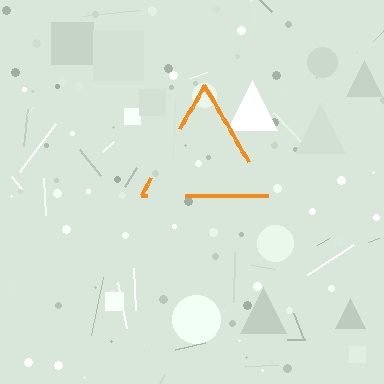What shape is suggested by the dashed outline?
The dashed outline suggests a triangle.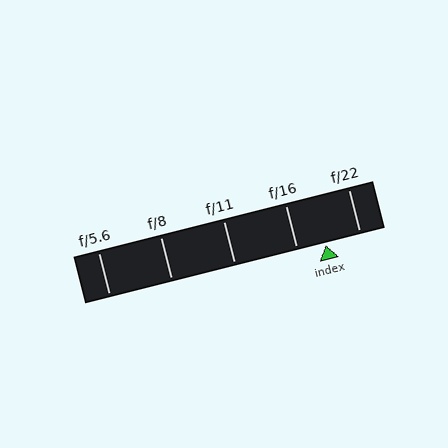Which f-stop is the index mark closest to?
The index mark is closest to f/16.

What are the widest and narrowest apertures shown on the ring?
The widest aperture shown is f/5.6 and the narrowest is f/22.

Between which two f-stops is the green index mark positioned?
The index mark is between f/16 and f/22.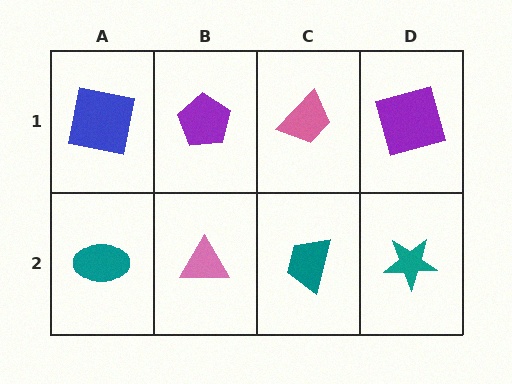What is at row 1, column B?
A purple pentagon.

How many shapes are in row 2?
4 shapes.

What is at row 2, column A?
A teal ellipse.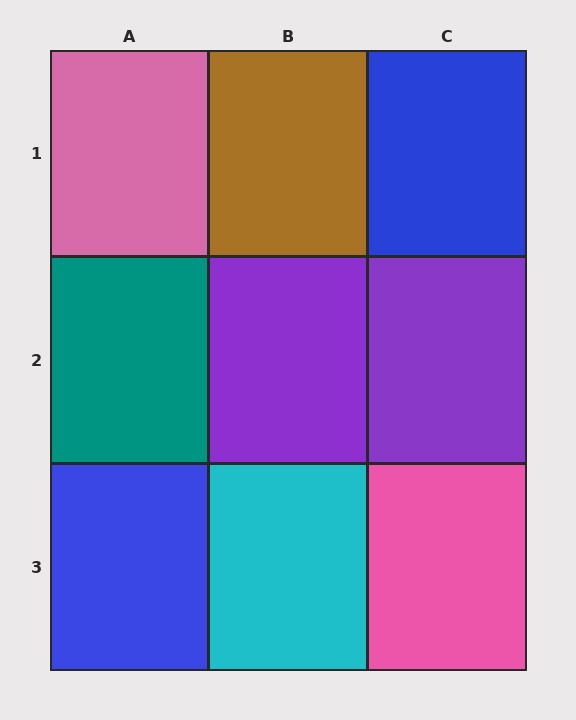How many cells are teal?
1 cell is teal.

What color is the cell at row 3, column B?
Cyan.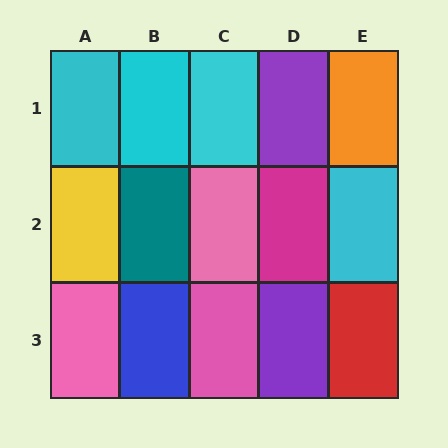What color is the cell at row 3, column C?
Pink.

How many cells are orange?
1 cell is orange.